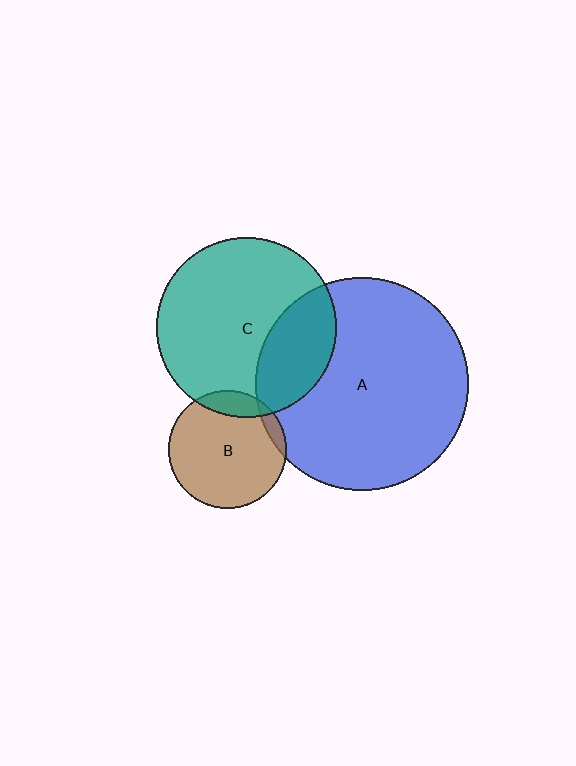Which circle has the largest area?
Circle A (blue).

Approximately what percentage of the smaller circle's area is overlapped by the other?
Approximately 5%.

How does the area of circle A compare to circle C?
Approximately 1.4 times.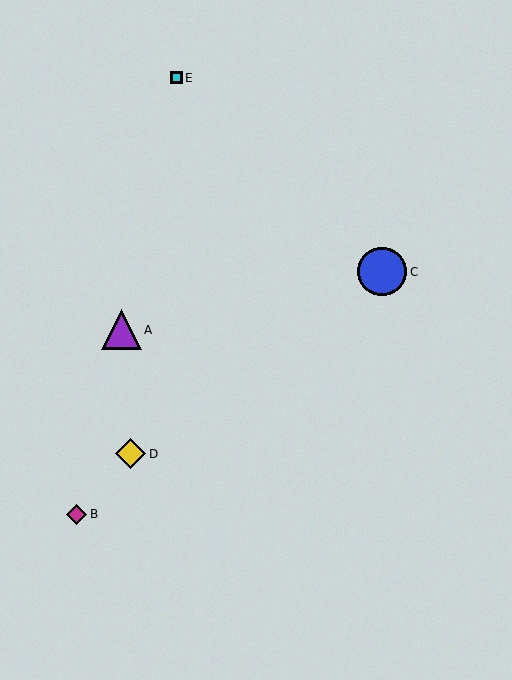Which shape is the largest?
The blue circle (labeled C) is the largest.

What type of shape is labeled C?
Shape C is a blue circle.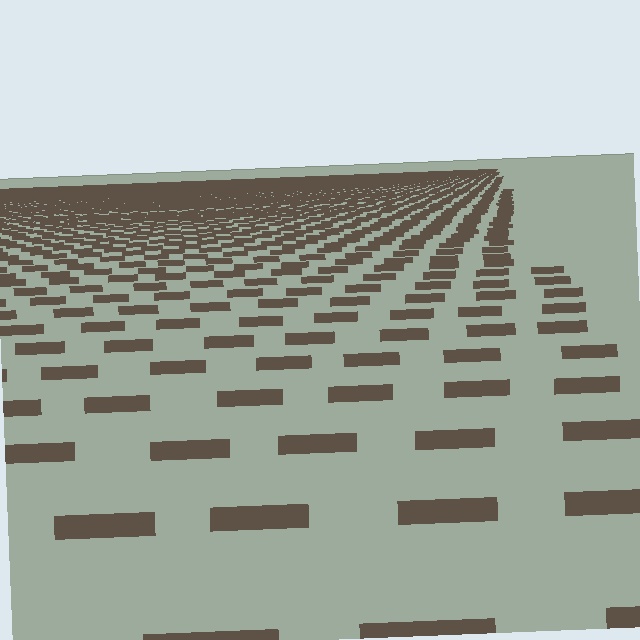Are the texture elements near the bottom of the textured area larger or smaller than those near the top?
Larger. Near the bottom, elements are closer to the viewer and appear at a bigger on-screen size.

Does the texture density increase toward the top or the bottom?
Density increases toward the top.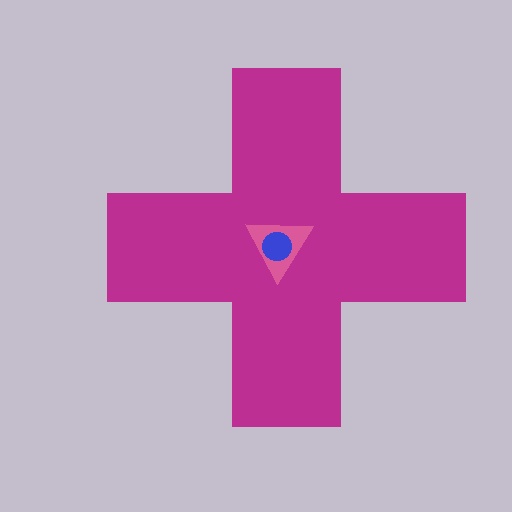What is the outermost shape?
The magenta cross.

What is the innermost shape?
The blue circle.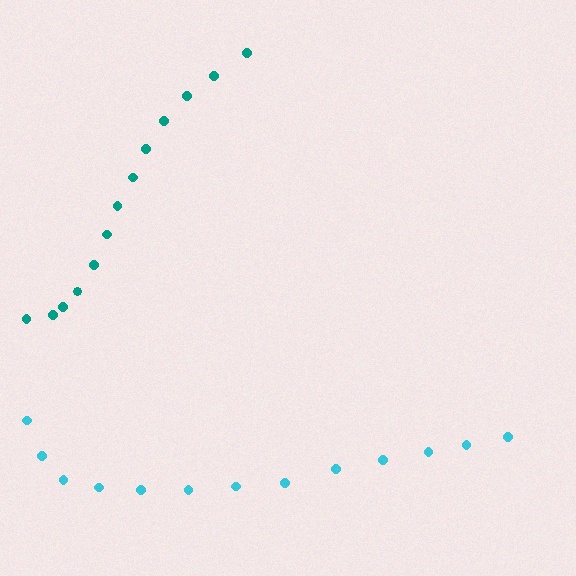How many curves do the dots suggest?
There are 2 distinct paths.